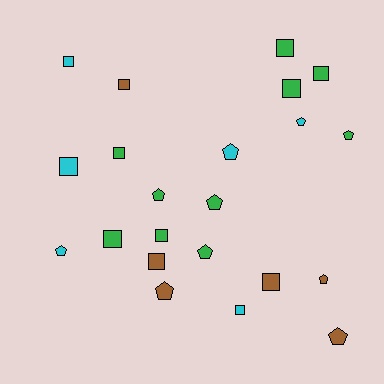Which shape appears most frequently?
Square, with 12 objects.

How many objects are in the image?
There are 22 objects.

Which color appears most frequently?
Green, with 10 objects.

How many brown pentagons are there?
There are 3 brown pentagons.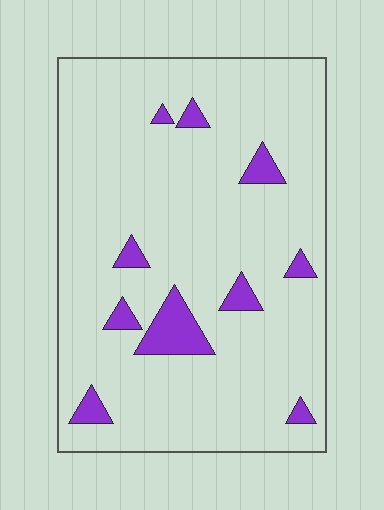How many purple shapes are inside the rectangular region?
10.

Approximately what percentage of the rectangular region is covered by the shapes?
Approximately 10%.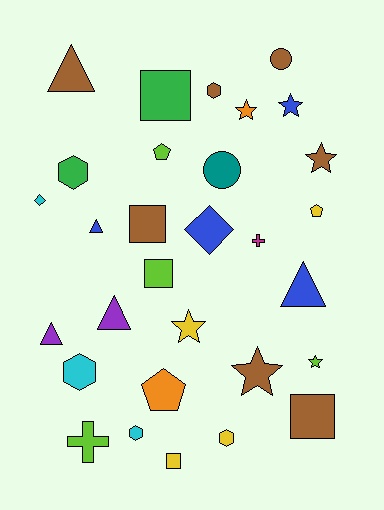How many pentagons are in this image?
There are 3 pentagons.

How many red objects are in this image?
There are no red objects.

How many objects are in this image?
There are 30 objects.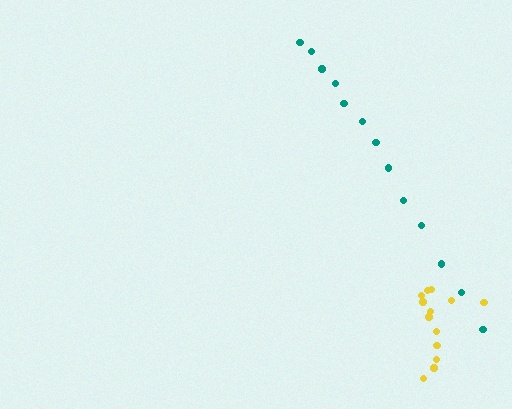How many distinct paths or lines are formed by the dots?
There are 2 distinct paths.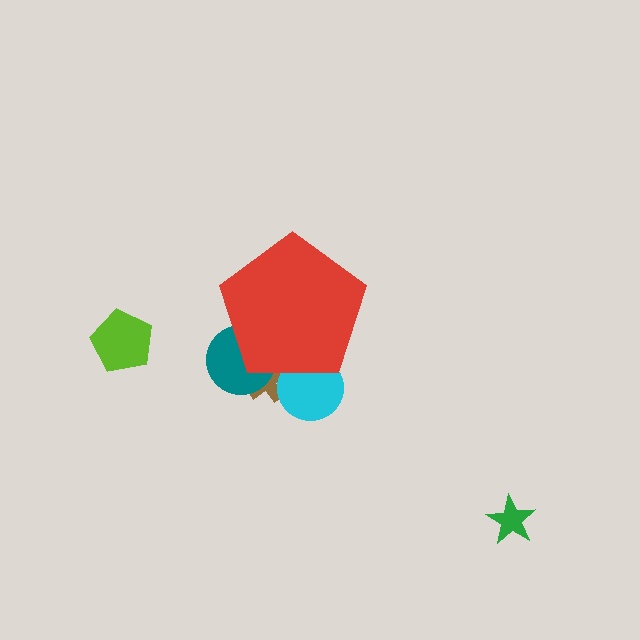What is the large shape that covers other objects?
A red pentagon.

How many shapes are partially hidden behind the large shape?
3 shapes are partially hidden.